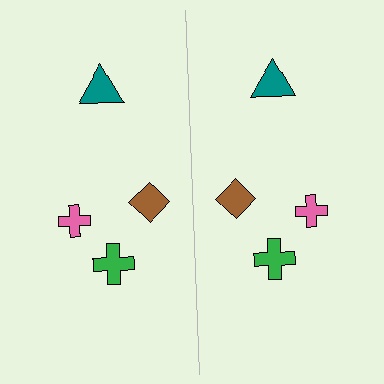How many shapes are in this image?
There are 8 shapes in this image.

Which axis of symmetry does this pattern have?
The pattern has a vertical axis of symmetry running through the center of the image.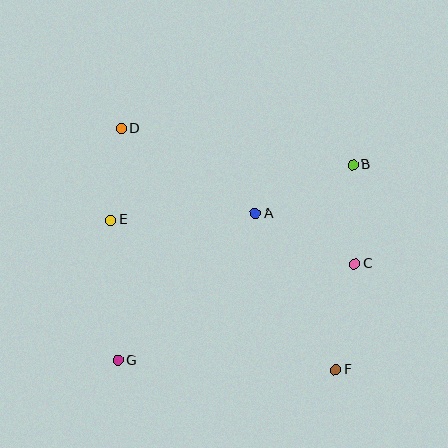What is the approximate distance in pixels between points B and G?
The distance between B and G is approximately 306 pixels.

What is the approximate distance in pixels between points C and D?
The distance between C and D is approximately 270 pixels.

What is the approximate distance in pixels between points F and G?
The distance between F and G is approximately 218 pixels.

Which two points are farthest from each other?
Points D and F are farthest from each other.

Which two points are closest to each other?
Points D and E are closest to each other.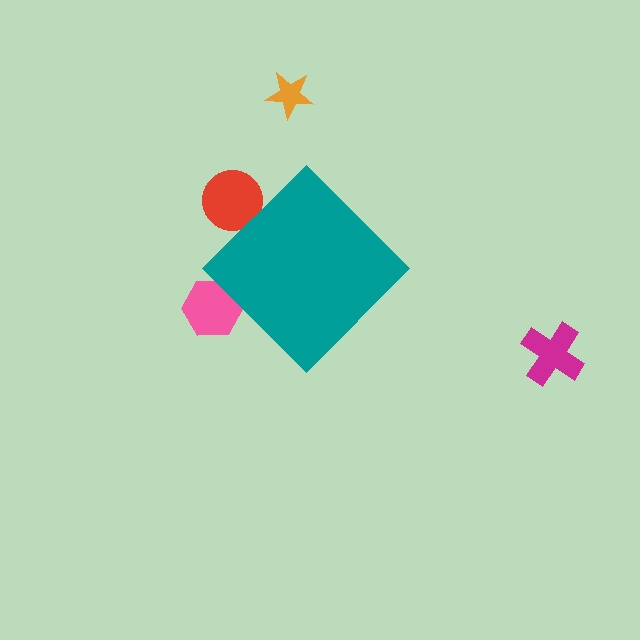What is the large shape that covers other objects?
A teal diamond.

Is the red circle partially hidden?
Yes, the red circle is partially hidden behind the teal diamond.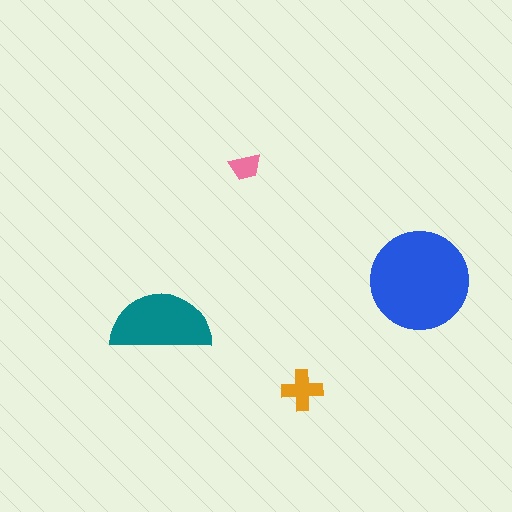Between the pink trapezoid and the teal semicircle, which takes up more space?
The teal semicircle.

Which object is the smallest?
The pink trapezoid.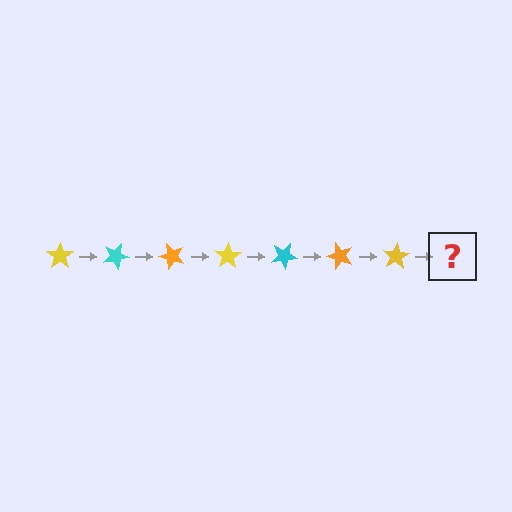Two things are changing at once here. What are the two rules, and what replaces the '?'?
The two rules are that it rotates 25 degrees each step and the color cycles through yellow, cyan, and orange. The '?' should be a cyan star, rotated 175 degrees from the start.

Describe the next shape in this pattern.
It should be a cyan star, rotated 175 degrees from the start.